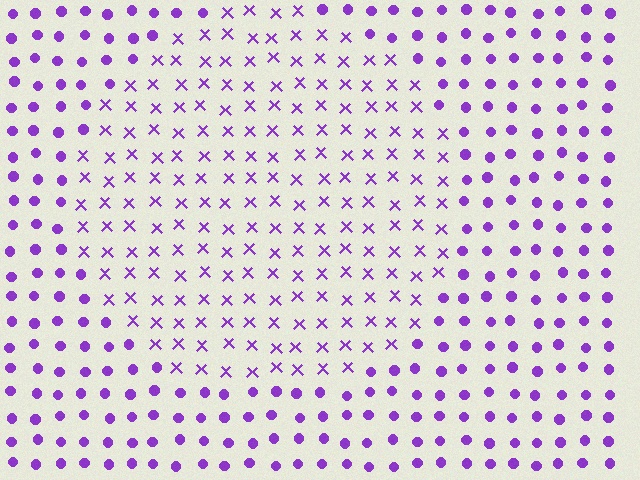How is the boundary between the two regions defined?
The boundary is defined by a change in element shape: X marks inside vs. circles outside. All elements share the same color and spacing.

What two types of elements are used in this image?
The image uses X marks inside the circle region and circles outside it.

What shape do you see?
I see a circle.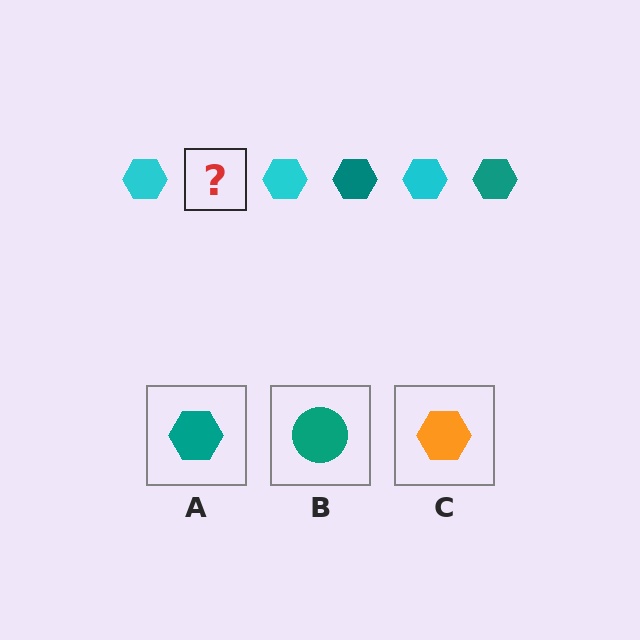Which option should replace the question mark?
Option A.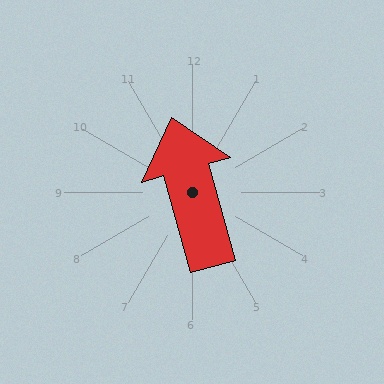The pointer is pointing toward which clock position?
Roughly 11 o'clock.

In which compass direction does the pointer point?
North.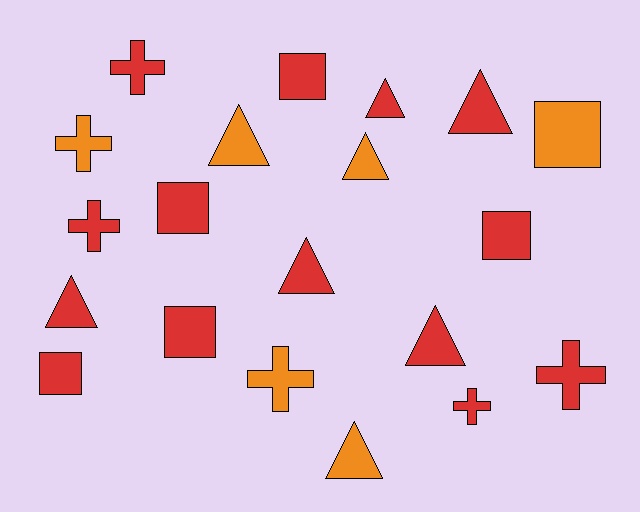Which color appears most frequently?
Red, with 14 objects.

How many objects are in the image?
There are 20 objects.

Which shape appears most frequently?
Triangle, with 8 objects.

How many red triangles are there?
There are 5 red triangles.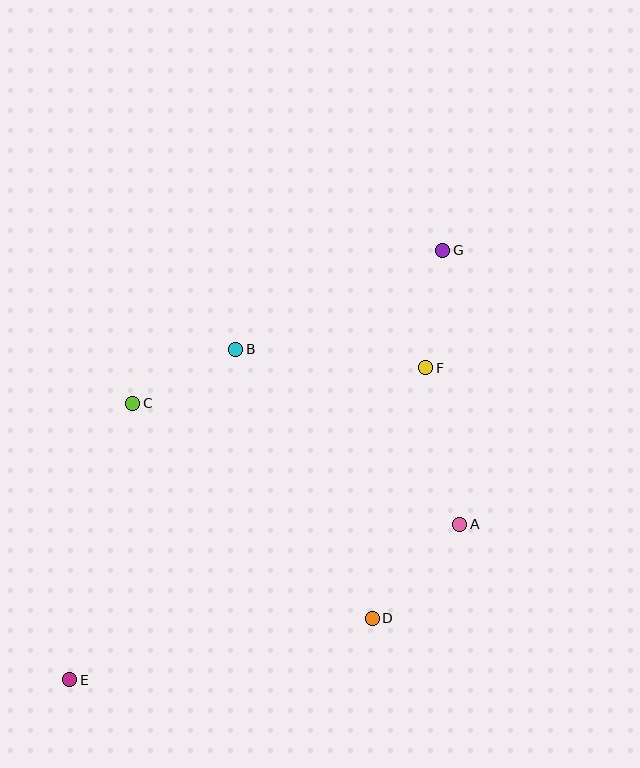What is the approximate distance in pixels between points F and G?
The distance between F and G is approximately 119 pixels.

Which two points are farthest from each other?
Points E and G are farthest from each other.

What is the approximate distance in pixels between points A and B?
The distance between A and B is approximately 284 pixels.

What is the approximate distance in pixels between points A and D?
The distance between A and D is approximately 129 pixels.